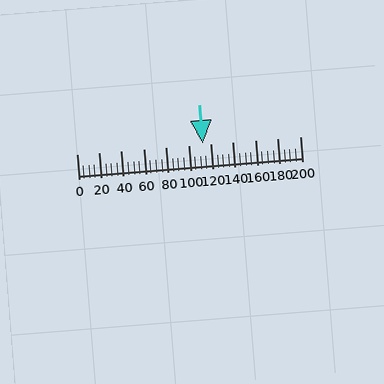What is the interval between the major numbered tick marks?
The major tick marks are spaced 20 units apart.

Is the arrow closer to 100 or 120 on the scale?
The arrow is closer to 120.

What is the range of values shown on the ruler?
The ruler shows values from 0 to 200.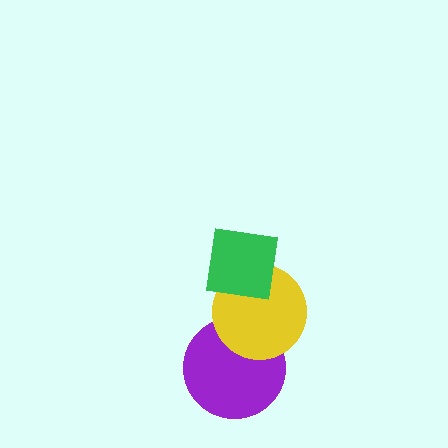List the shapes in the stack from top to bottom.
From top to bottom: the green square, the yellow circle, the purple circle.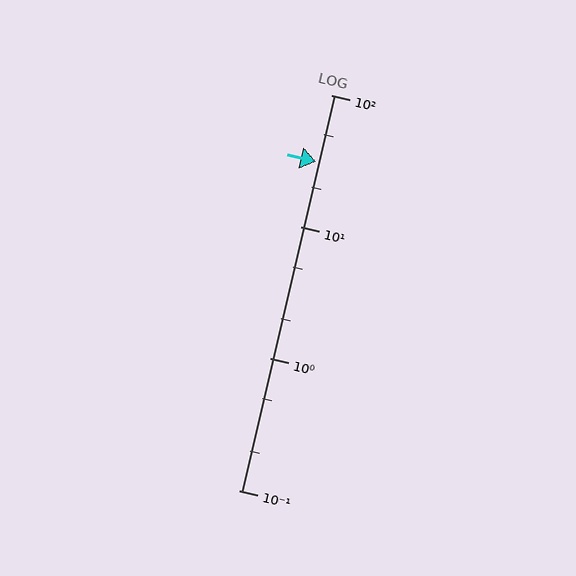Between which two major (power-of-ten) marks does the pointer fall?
The pointer is between 10 and 100.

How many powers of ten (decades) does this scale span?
The scale spans 3 decades, from 0.1 to 100.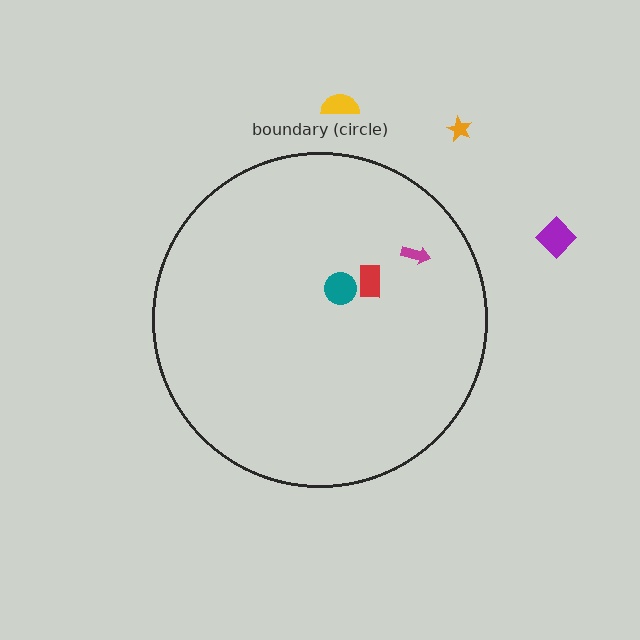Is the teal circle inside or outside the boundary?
Inside.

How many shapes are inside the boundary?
3 inside, 3 outside.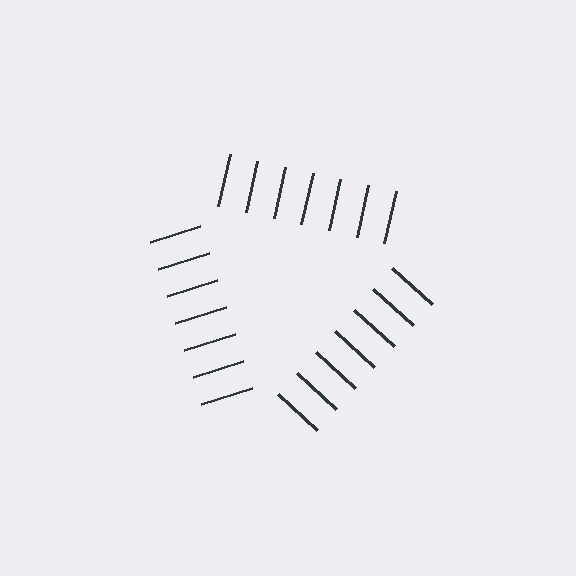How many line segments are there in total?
21 — 7 along each of the 3 edges.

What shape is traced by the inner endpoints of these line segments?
An illusory triangle — the line segments terminate on its edges but no continuous stroke is drawn.